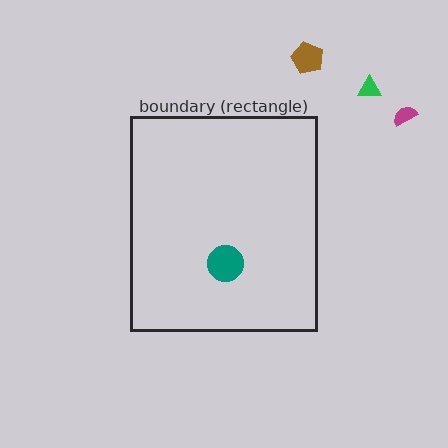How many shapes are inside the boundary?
1 inside, 3 outside.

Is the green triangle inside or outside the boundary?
Outside.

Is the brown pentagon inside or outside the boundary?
Outside.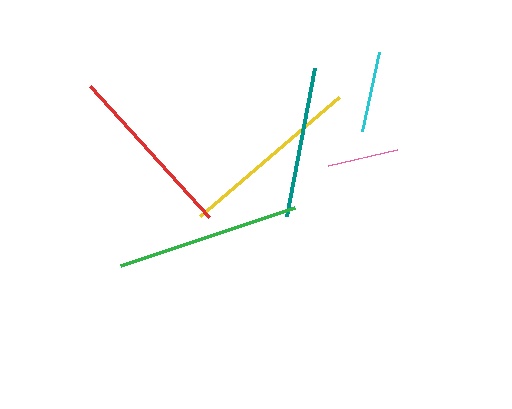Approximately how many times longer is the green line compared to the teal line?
The green line is approximately 1.2 times the length of the teal line.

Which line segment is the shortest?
The pink line is the shortest at approximately 71 pixels.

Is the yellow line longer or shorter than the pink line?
The yellow line is longer than the pink line.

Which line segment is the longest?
The yellow line is the longest at approximately 184 pixels.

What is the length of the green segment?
The green segment is approximately 183 pixels long.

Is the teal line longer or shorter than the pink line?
The teal line is longer than the pink line.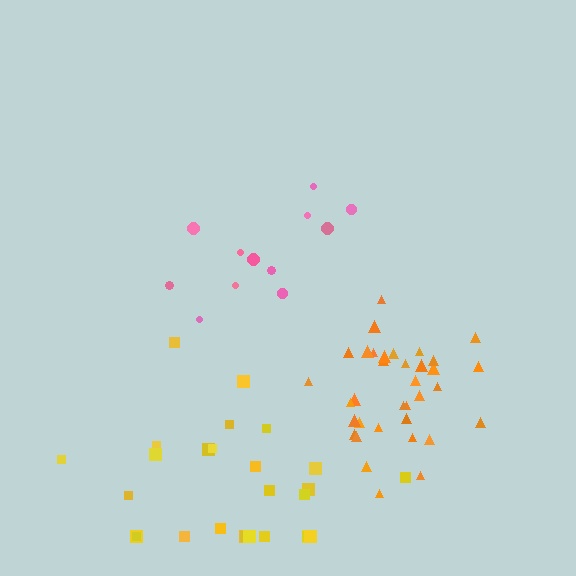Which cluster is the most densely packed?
Orange.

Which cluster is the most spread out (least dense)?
Pink.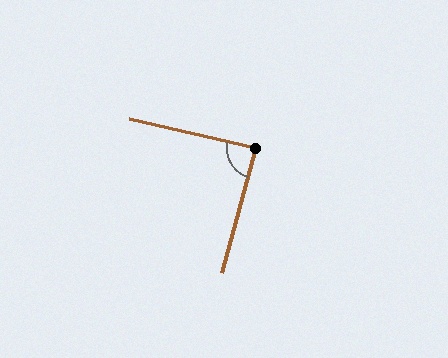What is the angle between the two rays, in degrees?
Approximately 88 degrees.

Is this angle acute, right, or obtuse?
It is approximately a right angle.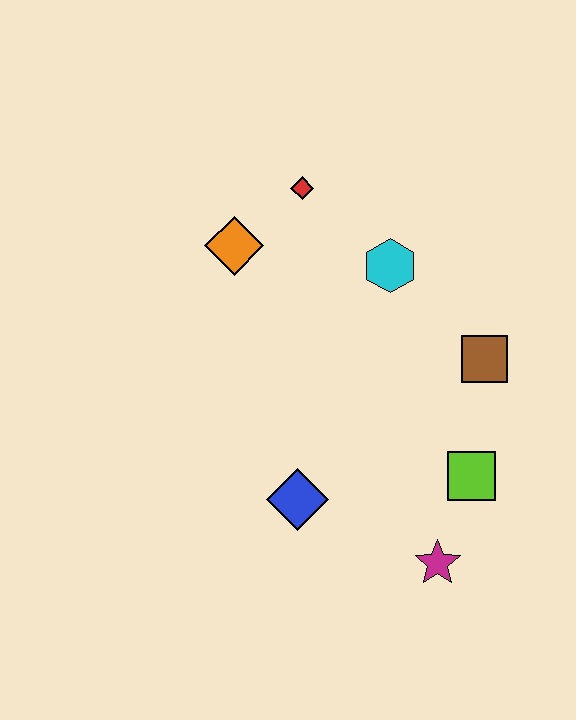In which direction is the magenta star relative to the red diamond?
The magenta star is below the red diamond.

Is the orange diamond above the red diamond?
No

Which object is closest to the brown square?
The lime square is closest to the brown square.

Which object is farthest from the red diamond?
The magenta star is farthest from the red diamond.